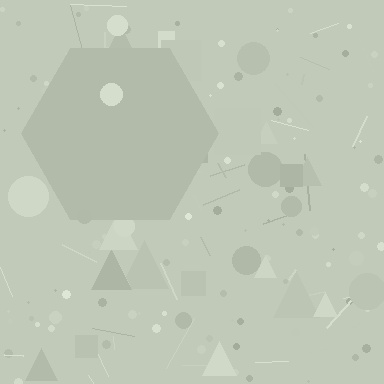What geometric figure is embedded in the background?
A hexagon is embedded in the background.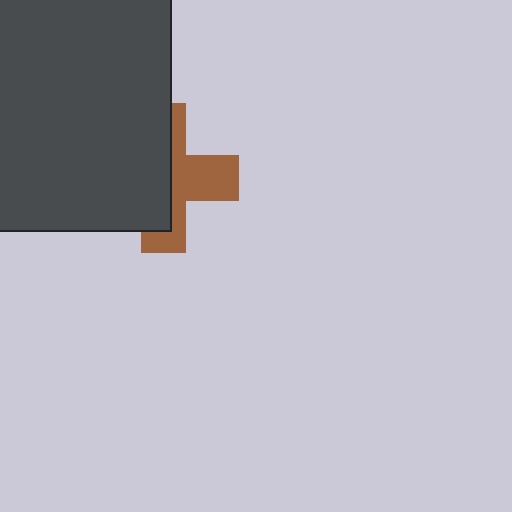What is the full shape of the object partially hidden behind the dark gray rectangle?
The partially hidden object is a brown cross.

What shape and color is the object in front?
The object in front is a dark gray rectangle.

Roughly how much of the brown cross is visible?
About half of it is visible (roughly 46%).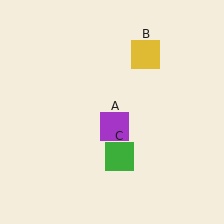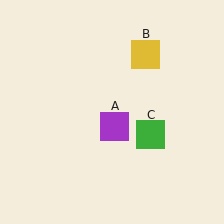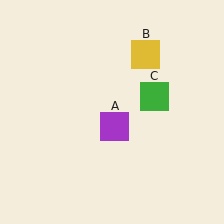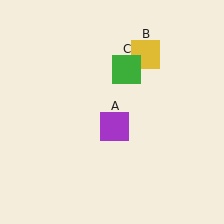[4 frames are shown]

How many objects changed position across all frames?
1 object changed position: green square (object C).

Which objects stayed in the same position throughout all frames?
Purple square (object A) and yellow square (object B) remained stationary.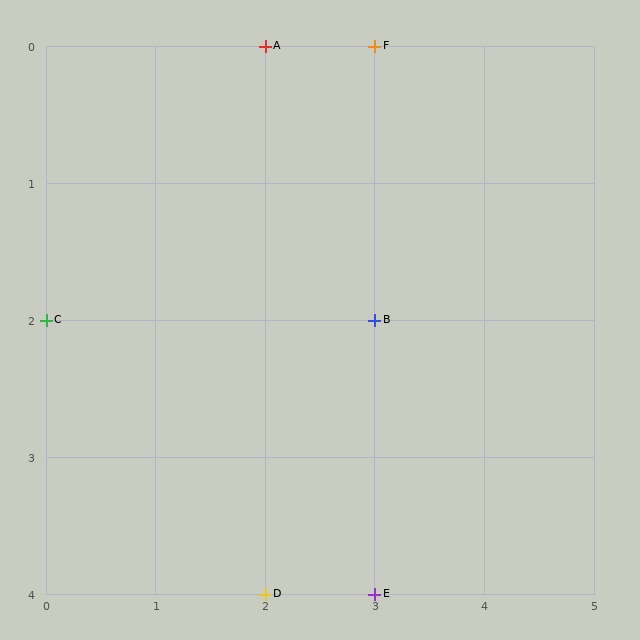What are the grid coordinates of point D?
Point D is at grid coordinates (2, 4).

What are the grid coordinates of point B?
Point B is at grid coordinates (3, 2).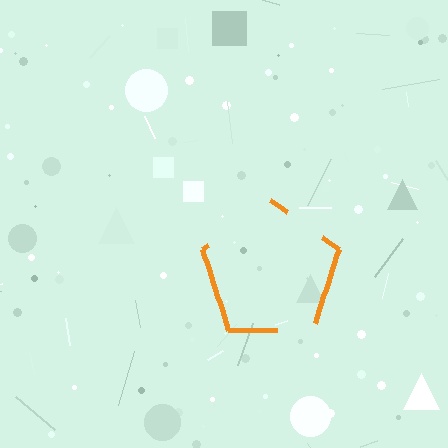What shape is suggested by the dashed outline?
The dashed outline suggests a pentagon.